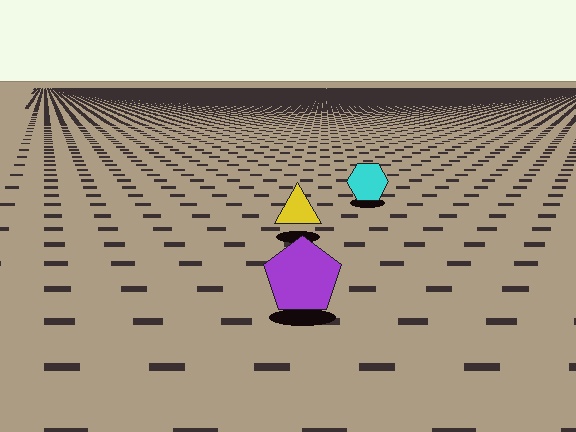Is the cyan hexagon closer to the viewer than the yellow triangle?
No. The yellow triangle is closer — you can tell from the texture gradient: the ground texture is coarser near it.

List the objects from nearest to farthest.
From nearest to farthest: the purple pentagon, the yellow triangle, the cyan hexagon.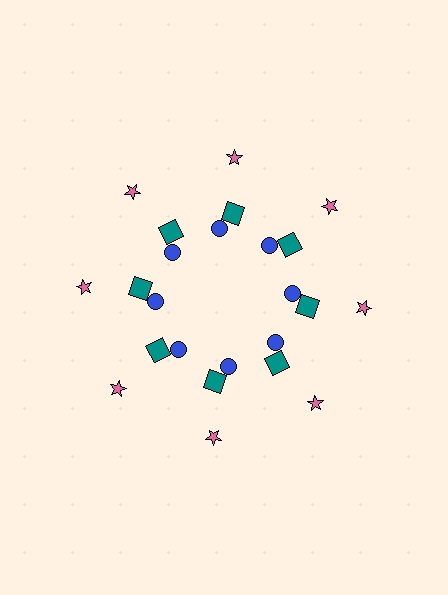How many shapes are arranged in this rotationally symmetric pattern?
There are 24 shapes, arranged in 8 groups of 3.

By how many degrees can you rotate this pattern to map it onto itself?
The pattern maps onto itself every 45 degrees of rotation.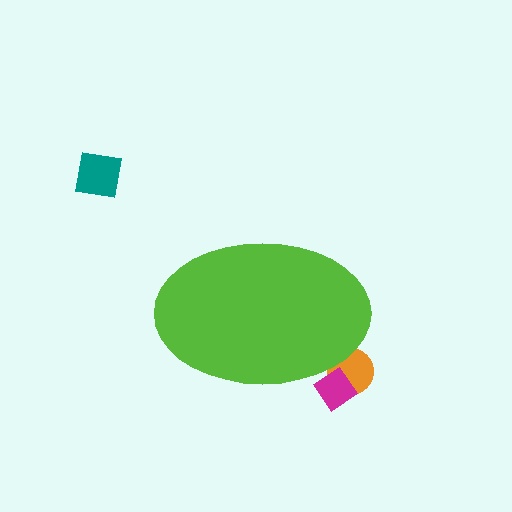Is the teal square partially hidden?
No, the teal square is fully visible.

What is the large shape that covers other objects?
A lime ellipse.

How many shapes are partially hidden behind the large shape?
2 shapes are partially hidden.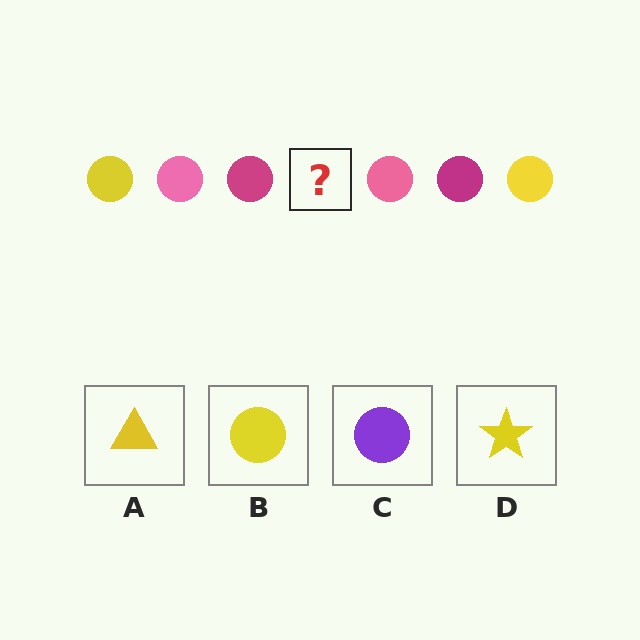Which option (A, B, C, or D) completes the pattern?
B.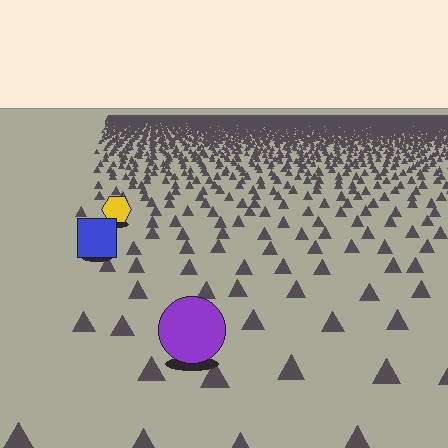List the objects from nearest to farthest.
From nearest to farthest: the purple circle, the blue square, the yellow hexagon.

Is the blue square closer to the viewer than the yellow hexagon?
Yes. The blue square is closer — you can tell from the texture gradient: the ground texture is coarser near it.